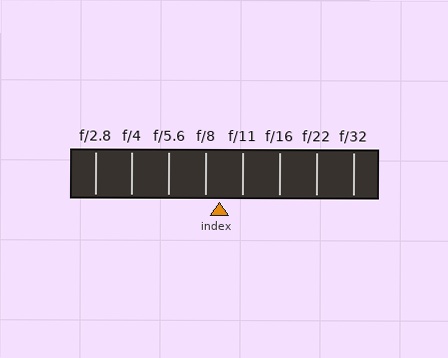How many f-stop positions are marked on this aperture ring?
There are 8 f-stop positions marked.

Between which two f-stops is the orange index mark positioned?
The index mark is between f/8 and f/11.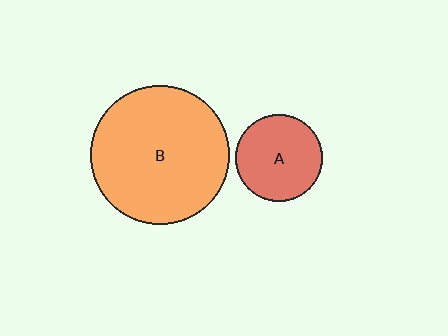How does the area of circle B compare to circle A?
Approximately 2.6 times.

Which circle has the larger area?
Circle B (orange).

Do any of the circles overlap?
No, none of the circles overlap.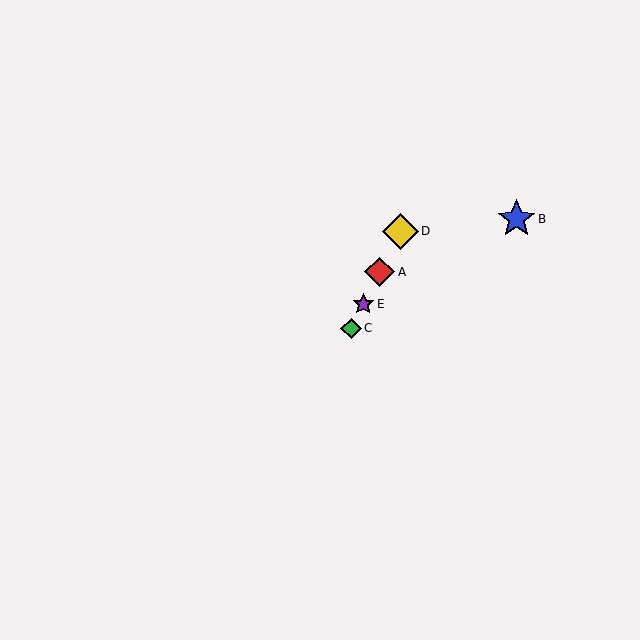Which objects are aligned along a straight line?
Objects A, C, D, E are aligned along a straight line.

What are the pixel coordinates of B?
Object B is at (517, 219).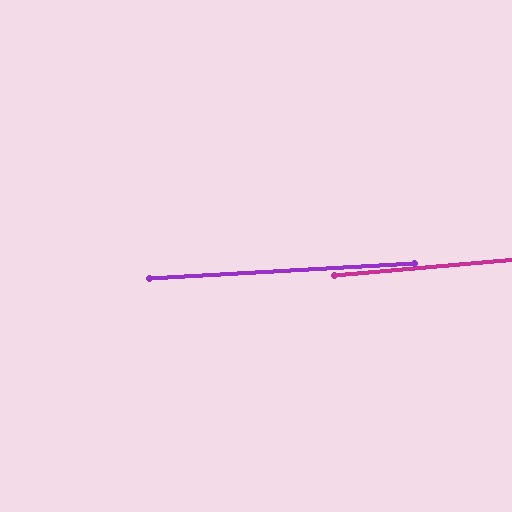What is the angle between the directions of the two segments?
Approximately 2 degrees.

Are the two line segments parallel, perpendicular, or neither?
Parallel — their directions differ by only 1.6°.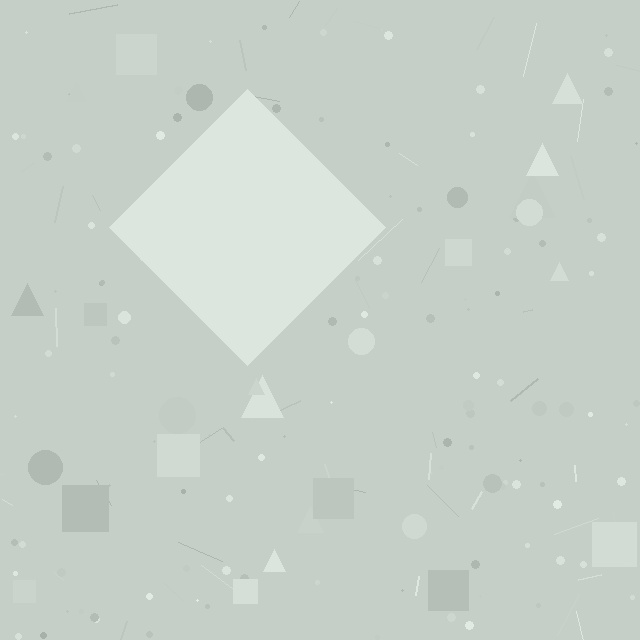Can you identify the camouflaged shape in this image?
The camouflaged shape is a diamond.